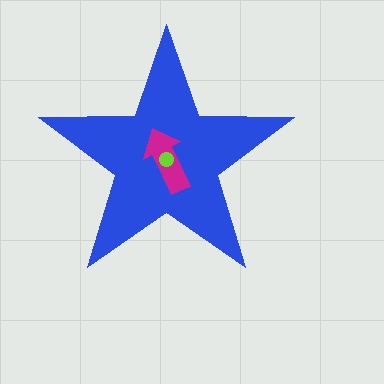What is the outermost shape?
The blue star.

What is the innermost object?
The lime circle.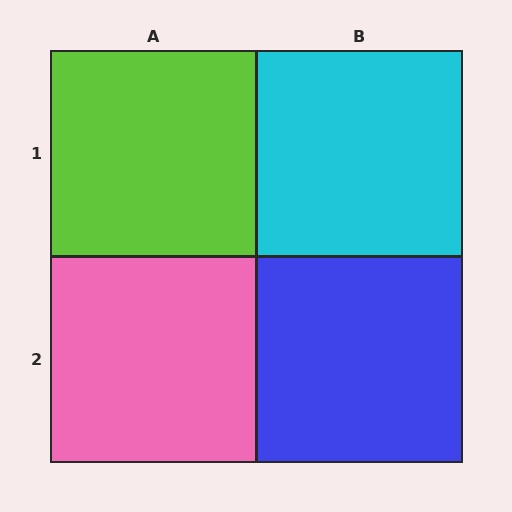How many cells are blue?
1 cell is blue.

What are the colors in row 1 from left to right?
Lime, cyan.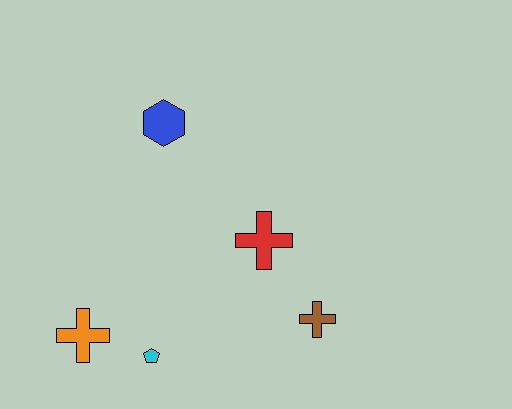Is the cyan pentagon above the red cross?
No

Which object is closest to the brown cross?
The red cross is closest to the brown cross.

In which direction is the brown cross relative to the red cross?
The brown cross is below the red cross.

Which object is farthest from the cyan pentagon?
The blue hexagon is farthest from the cyan pentagon.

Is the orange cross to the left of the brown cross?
Yes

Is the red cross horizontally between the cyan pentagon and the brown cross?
Yes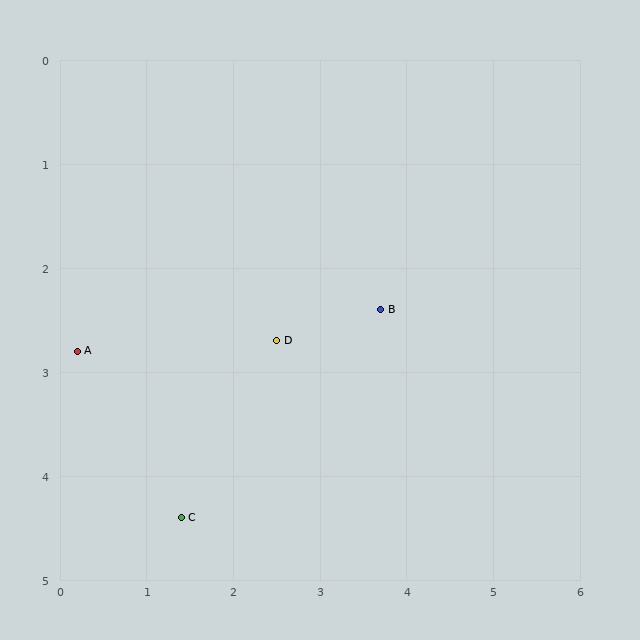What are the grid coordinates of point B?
Point B is at approximately (3.7, 2.4).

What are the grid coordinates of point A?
Point A is at approximately (0.2, 2.8).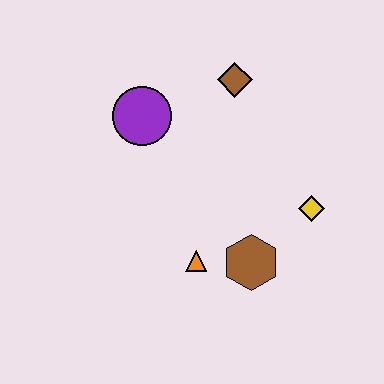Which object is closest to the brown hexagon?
The orange triangle is closest to the brown hexagon.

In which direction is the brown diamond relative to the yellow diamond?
The brown diamond is above the yellow diamond.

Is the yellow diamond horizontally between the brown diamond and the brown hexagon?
No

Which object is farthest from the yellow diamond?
The purple circle is farthest from the yellow diamond.